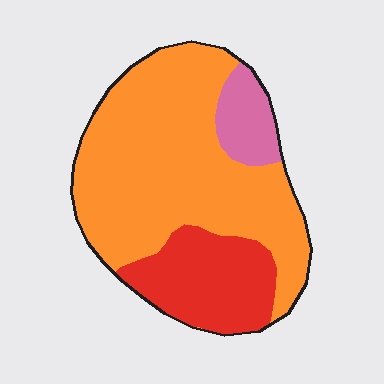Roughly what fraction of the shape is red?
Red takes up about one quarter (1/4) of the shape.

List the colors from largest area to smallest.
From largest to smallest: orange, red, pink.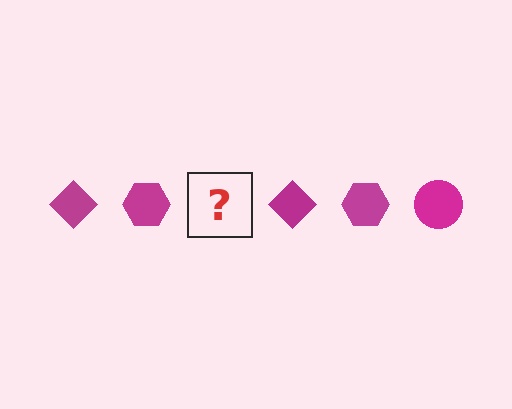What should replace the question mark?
The question mark should be replaced with a magenta circle.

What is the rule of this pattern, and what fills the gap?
The rule is that the pattern cycles through diamond, hexagon, circle shapes in magenta. The gap should be filled with a magenta circle.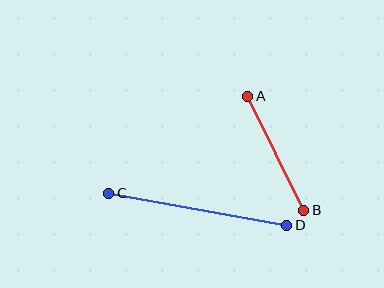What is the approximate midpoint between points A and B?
The midpoint is at approximately (276, 153) pixels.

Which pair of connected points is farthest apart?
Points C and D are farthest apart.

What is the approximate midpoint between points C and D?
The midpoint is at approximately (198, 209) pixels.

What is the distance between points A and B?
The distance is approximately 127 pixels.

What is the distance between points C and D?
The distance is approximately 181 pixels.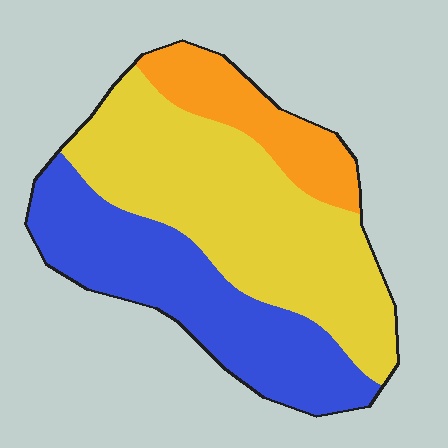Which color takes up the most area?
Yellow, at roughly 50%.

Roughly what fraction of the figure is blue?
Blue covers roughly 35% of the figure.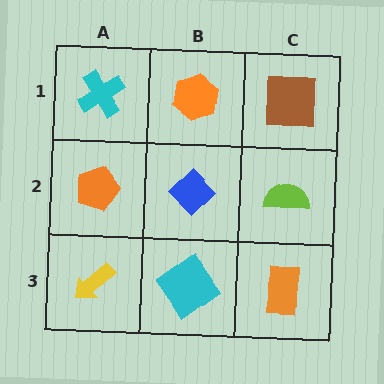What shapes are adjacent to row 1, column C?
A lime semicircle (row 2, column C), an orange hexagon (row 1, column B).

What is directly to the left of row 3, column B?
A yellow arrow.